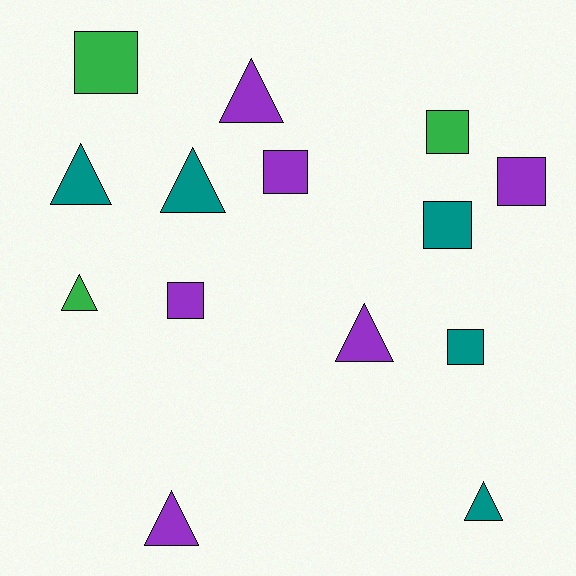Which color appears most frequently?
Purple, with 6 objects.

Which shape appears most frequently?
Triangle, with 7 objects.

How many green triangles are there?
There is 1 green triangle.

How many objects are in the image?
There are 14 objects.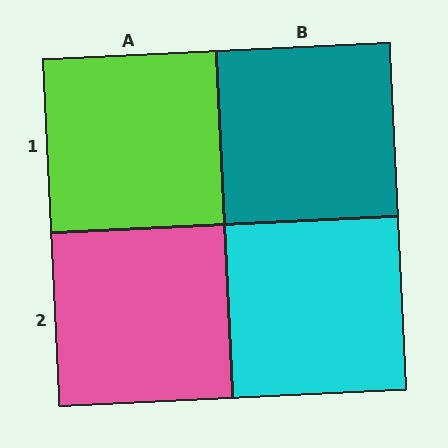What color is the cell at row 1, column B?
Teal.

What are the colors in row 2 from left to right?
Pink, cyan.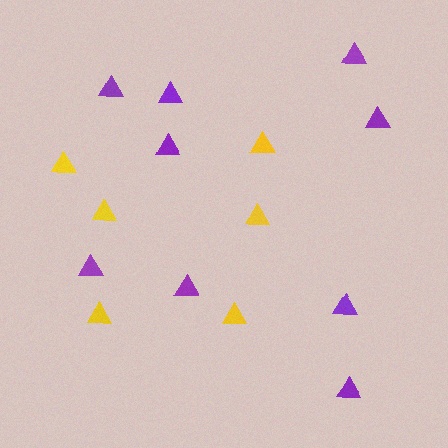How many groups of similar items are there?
There are 2 groups: one group of yellow triangles (6) and one group of purple triangles (9).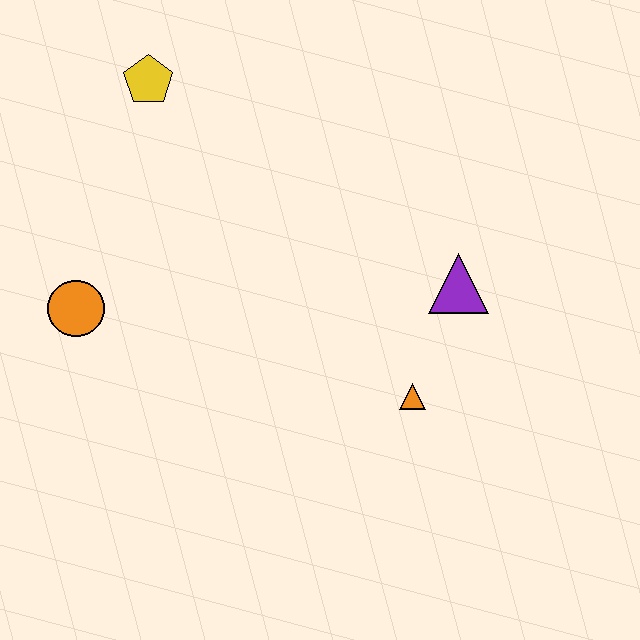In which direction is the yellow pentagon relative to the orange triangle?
The yellow pentagon is above the orange triangle.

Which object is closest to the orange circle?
The yellow pentagon is closest to the orange circle.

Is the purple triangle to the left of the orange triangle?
No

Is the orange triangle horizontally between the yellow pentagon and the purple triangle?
Yes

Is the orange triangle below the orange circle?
Yes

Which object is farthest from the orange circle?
The purple triangle is farthest from the orange circle.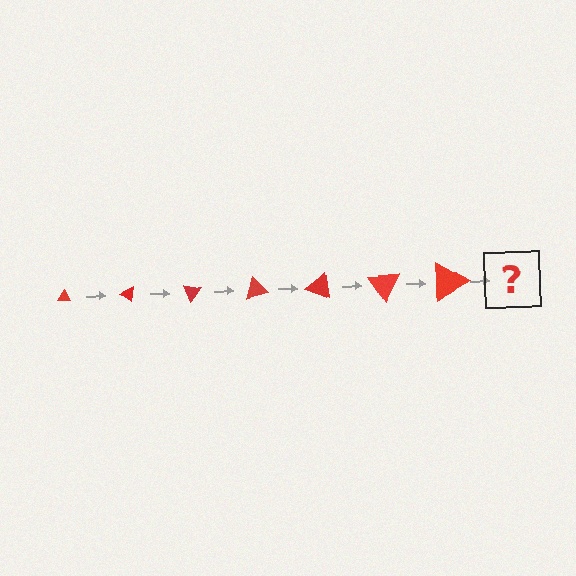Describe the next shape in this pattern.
It should be a triangle, larger than the previous one and rotated 245 degrees from the start.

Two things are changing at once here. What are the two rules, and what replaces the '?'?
The two rules are that the triangle grows larger each step and it rotates 35 degrees each step. The '?' should be a triangle, larger than the previous one and rotated 245 degrees from the start.